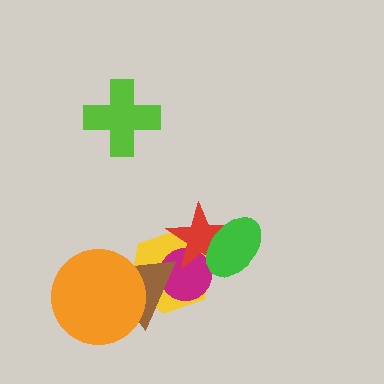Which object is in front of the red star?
The green ellipse is in front of the red star.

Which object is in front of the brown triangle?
The orange circle is in front of the brown triangle.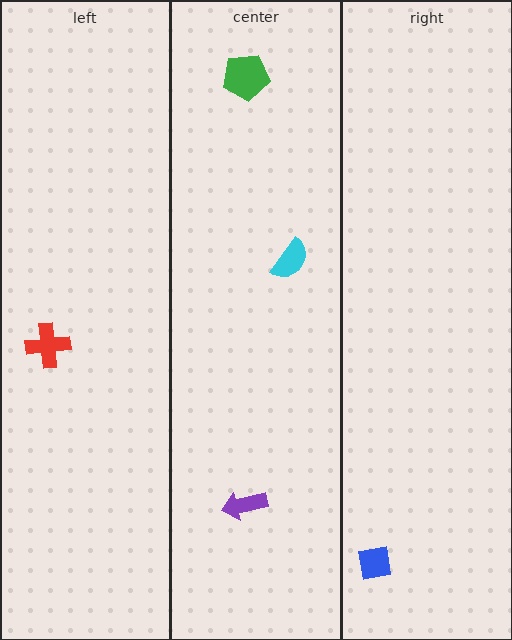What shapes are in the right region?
The blue square.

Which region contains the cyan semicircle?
The center region.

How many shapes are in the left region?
1.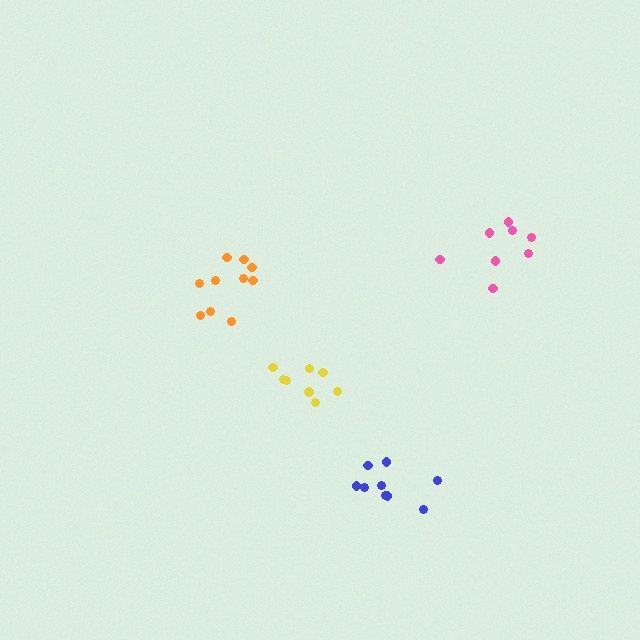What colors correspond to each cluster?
The clusters are colored: blue, pink, yellow, orange.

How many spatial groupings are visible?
There are 4 spatial groupings.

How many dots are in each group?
Group 1: 9 dots, Group 2: 8 dots, Group 3: 8 dots, Group 4: 10 dots (35 total).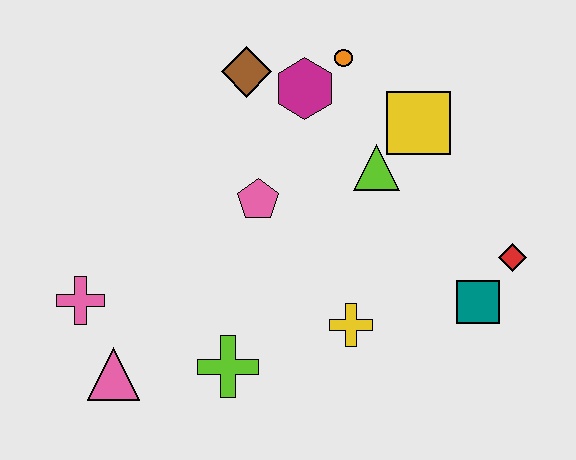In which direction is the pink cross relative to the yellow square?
The pink cross is to the left of the yellow square.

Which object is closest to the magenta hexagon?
The orange circle is closest to the magenta hexagon.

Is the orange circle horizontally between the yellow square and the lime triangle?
No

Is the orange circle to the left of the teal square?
Yes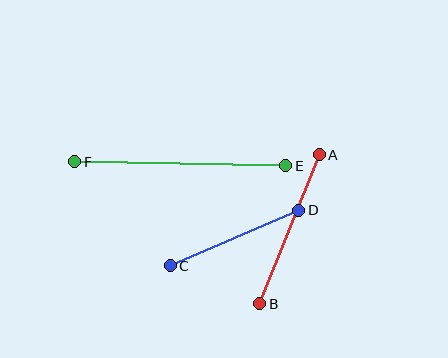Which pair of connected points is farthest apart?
Points E and F are farthest apart.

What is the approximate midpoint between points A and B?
The midpoint is at approximately (290, 229) pixels.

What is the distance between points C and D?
The distance is approximately 140 pixels.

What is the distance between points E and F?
The distance is approximately 211 pixels.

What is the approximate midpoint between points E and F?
The midpoint is at approximately (180, 164) pixels.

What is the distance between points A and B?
The distance is approximately 160 pixels.